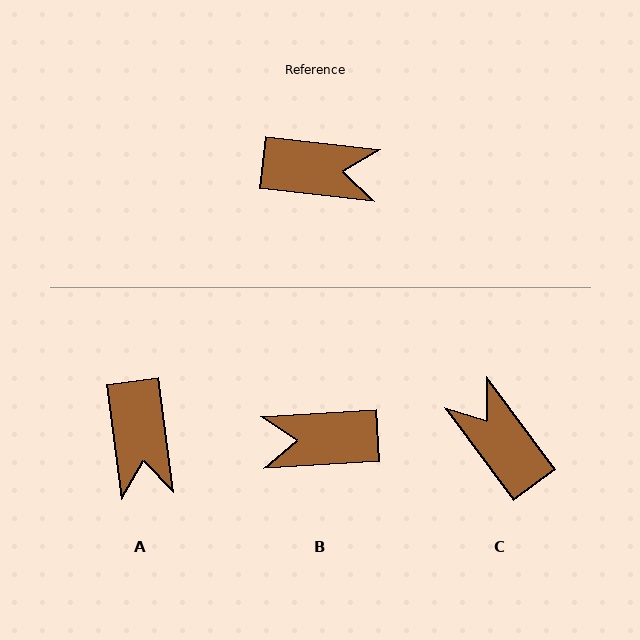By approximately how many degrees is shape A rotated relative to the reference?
Approximately 76 degrees clockwise.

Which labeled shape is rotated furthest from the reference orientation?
B, about 170 degrees away.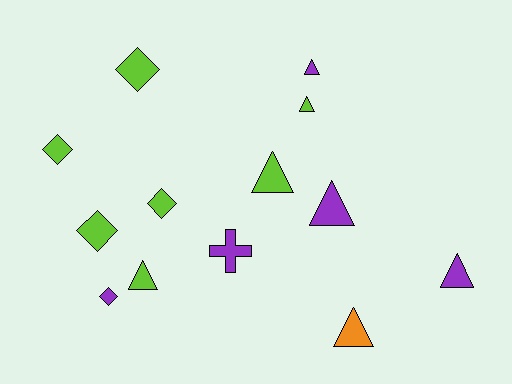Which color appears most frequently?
Lime, with 7 objects.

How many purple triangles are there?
There are 3 purple triangles.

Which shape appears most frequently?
Triangle, with 7 objects.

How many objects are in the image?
There are 13 objects.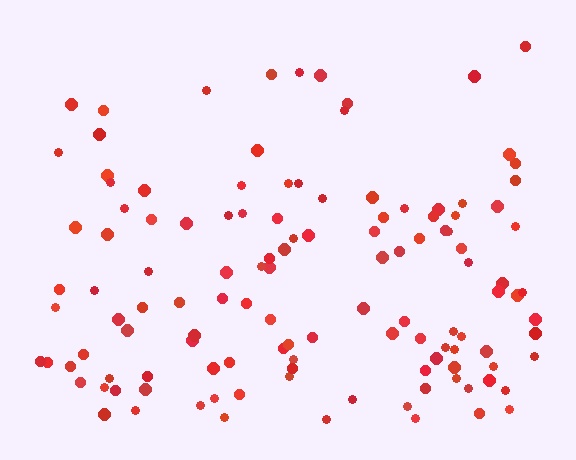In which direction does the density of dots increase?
From top to bottom, with the bottom side densest.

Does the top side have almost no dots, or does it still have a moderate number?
Still a moderate number, just noticeably fewer than the bottom.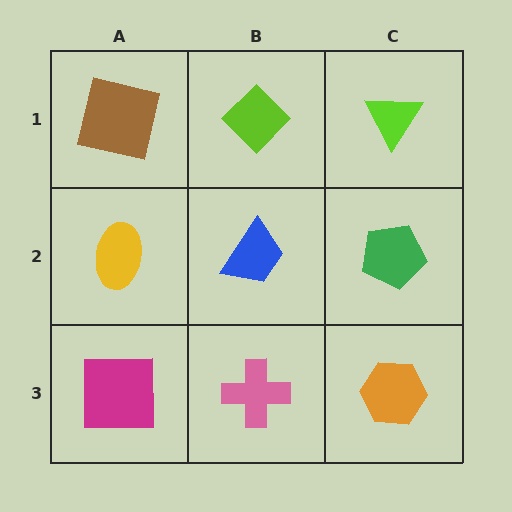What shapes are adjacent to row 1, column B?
A blue trapezoid (row 2, column B), a brown square (row 1, column A), a lime triangle (row 1, column C).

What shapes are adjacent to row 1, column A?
A yellow ellipse (row 2, column A), a lime diamond (row 1, column B).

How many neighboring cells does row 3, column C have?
2.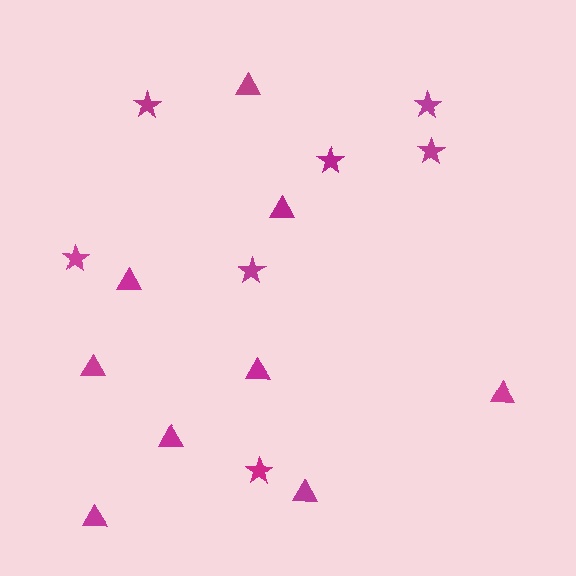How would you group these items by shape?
There are 2 groups: one group of stars (7) and one group of triangles (9).